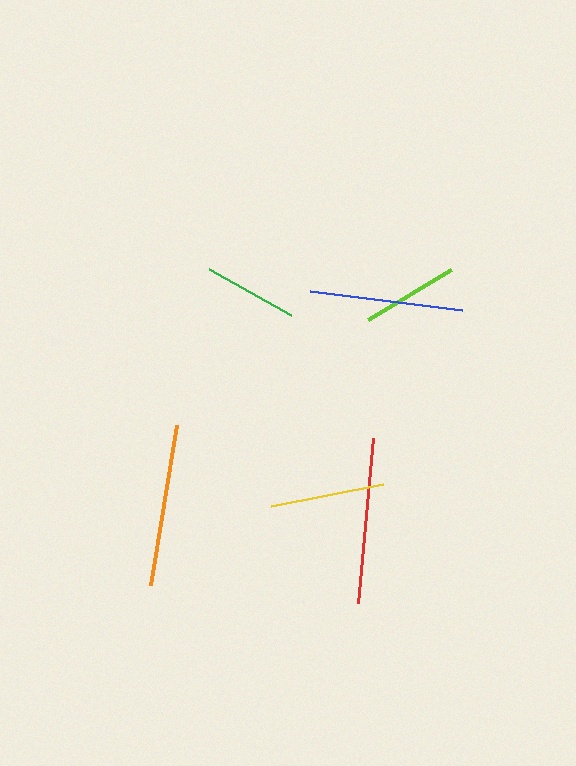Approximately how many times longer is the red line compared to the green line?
The red line is approximately 1.8 times the length of the green line.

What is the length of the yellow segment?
The yellow segment is approximately 115 pixels long.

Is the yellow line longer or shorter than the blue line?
The blue line is longer than the yellow line.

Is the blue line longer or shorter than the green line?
The blue line is longer than the green line.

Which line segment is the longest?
The red line is the longest at approximately 166 pixels.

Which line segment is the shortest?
The green line is the shortest at approximately 94 pixels.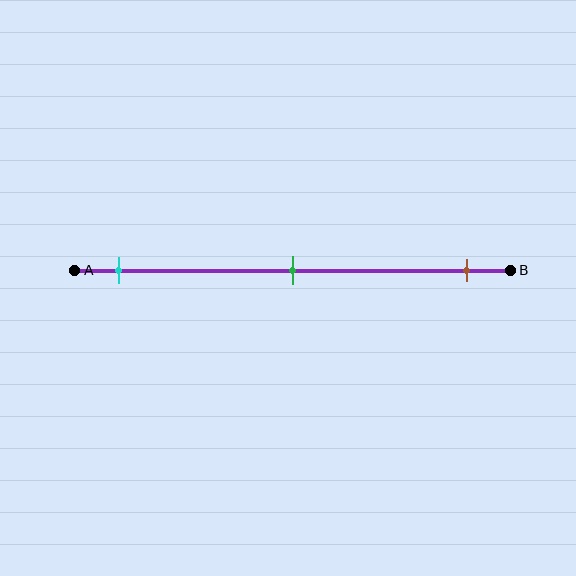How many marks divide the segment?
There are 3 marks dividing the segment.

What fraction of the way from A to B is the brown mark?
The brown mark is approximately 90% (0.9) of the way from A to B.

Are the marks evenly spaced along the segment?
Yes, the marks are approximately evenly spaced.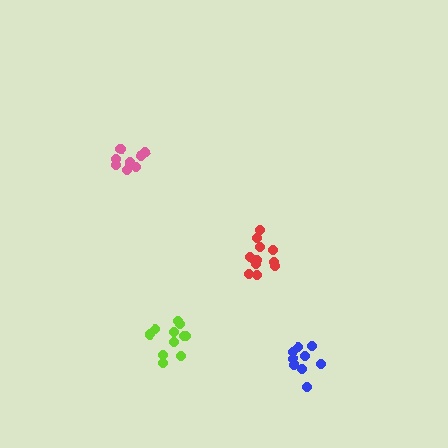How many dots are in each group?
Group 1: 12 dots, Group 2: 9 dots, Group 3: 8 dots, Group 4: 11 dots (40 total).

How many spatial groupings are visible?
There are 4 spatial groupings.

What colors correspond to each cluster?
The clusters are colored: red, blue, pink, lime.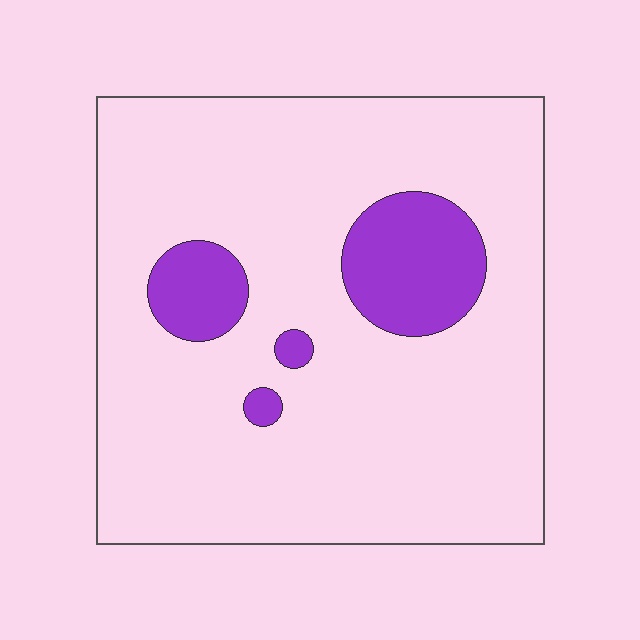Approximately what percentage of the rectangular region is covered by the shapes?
Approximately 15%.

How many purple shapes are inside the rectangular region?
4.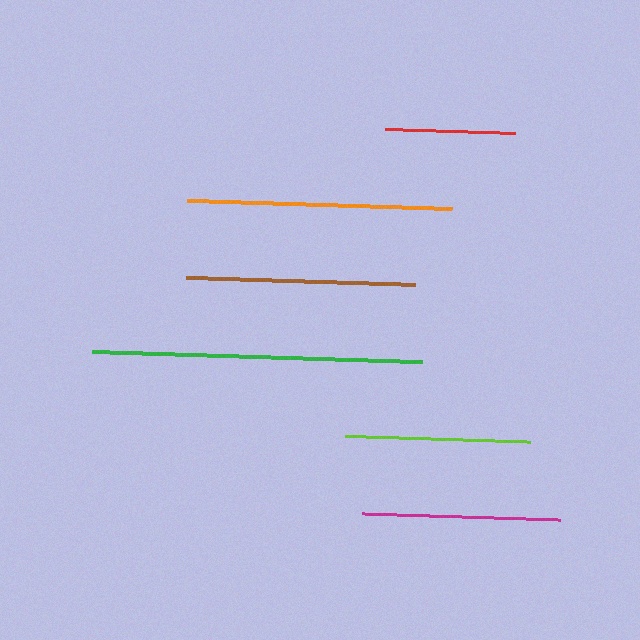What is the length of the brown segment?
The brown segment is approximately 229 pixels long.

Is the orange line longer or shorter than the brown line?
The orange line is longer than the brown line.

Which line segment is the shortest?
The red line is the shortest at approximately 130 pixels.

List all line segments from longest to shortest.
From longest to shortest: green, orange, brown, magenta, lime, red.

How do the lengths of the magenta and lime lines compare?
The magenta and lime lines are approximately the same length.